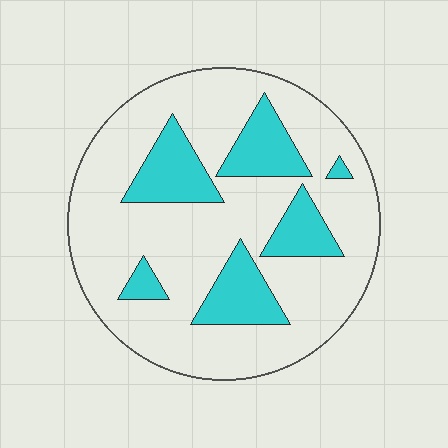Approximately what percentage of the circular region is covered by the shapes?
Approximately 25%.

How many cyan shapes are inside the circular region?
6.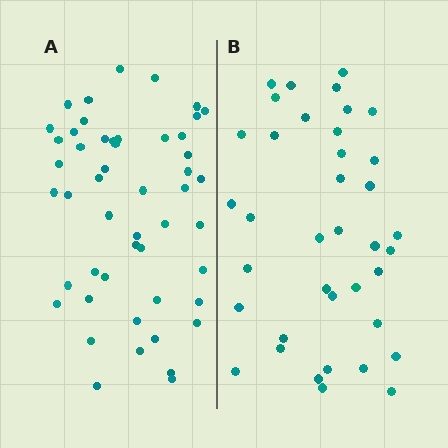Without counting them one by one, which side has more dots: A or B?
Region A (the left region) has more dots.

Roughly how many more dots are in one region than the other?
Region A has roughly 12 or so more dots than region B.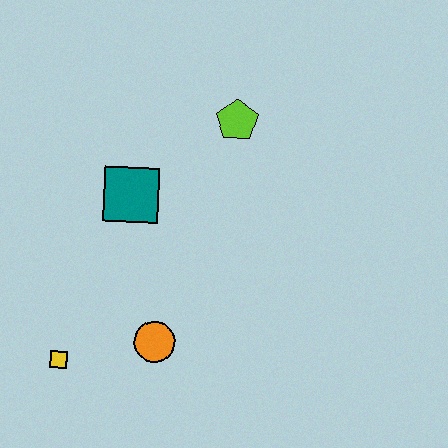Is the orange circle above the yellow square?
Yes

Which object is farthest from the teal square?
The yellow square is farthest from the teal square.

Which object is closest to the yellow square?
The orange circle is closest to the yellow square.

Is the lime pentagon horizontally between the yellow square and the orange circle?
No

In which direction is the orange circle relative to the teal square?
The orange circle is below the teal square.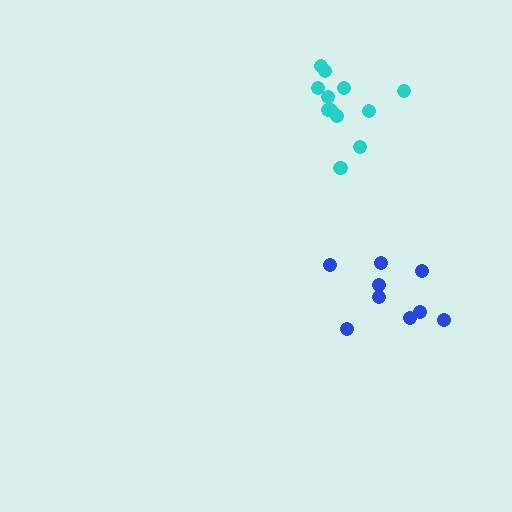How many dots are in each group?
Group 1: 12 dots, Group 2: 9 dots (21 total).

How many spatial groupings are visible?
There are 2 spatial groupings.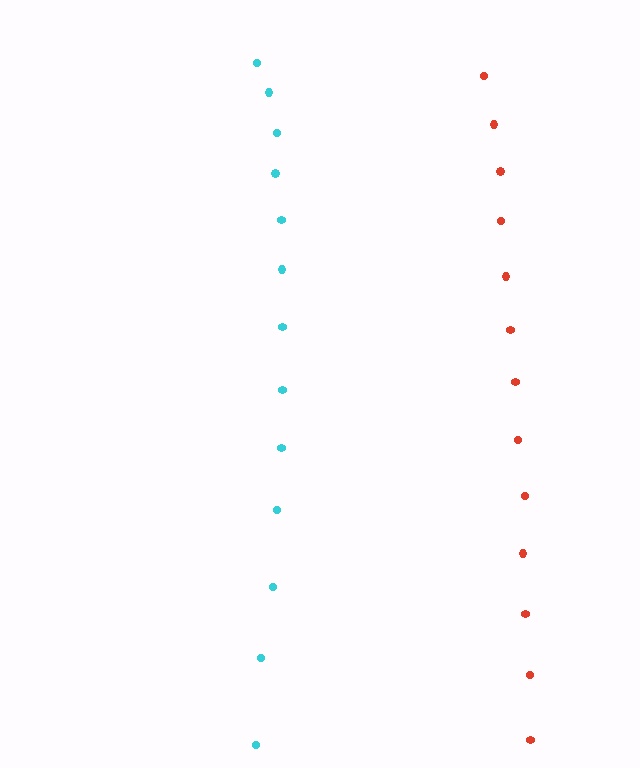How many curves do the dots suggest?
There are 2 distinct paths.